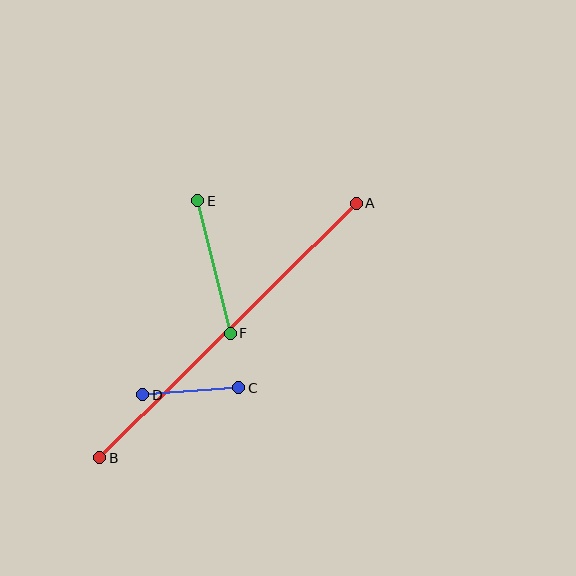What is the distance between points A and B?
The distance is approximately 362 pixels.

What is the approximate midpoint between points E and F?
The midpoint is at approximately (214, 267) pixels.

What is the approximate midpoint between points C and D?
The midpoint is at approximately (191, 391) pixels.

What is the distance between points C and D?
The distance is approximately 97 pixels.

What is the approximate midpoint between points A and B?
The midpoint is at approximately (228, 330) pixels.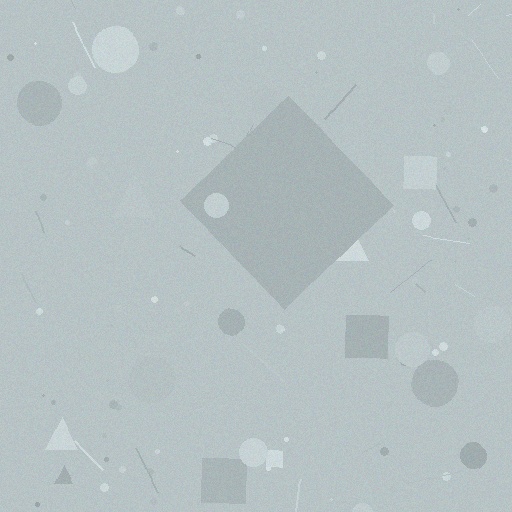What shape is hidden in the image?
A diamond is hidden in the image.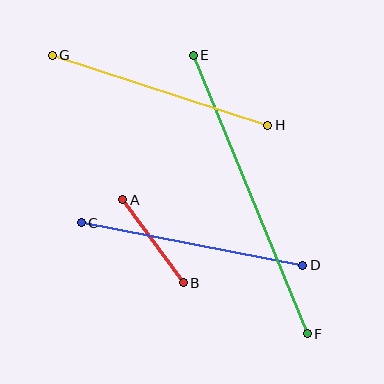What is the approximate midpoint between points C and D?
The midpoint is at approximately (192, 244) pixels.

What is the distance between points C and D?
The distance is approximately 226 pixels.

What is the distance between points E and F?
The distance is approximately 301 pixels.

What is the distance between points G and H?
The distance is approximately 227 pixels.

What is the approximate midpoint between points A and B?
The midpoint is at approximately (153, 241) pixels.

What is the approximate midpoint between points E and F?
The midpoint is at approximately (250, 194) pixels.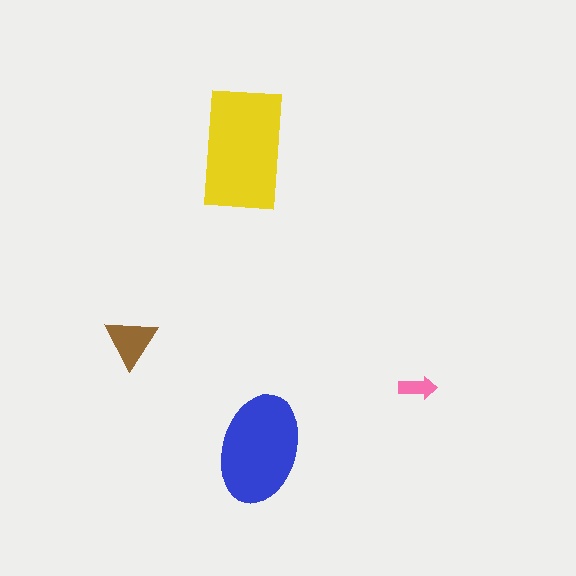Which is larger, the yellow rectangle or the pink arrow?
The yellow rectangle.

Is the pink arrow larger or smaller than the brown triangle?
Smaller.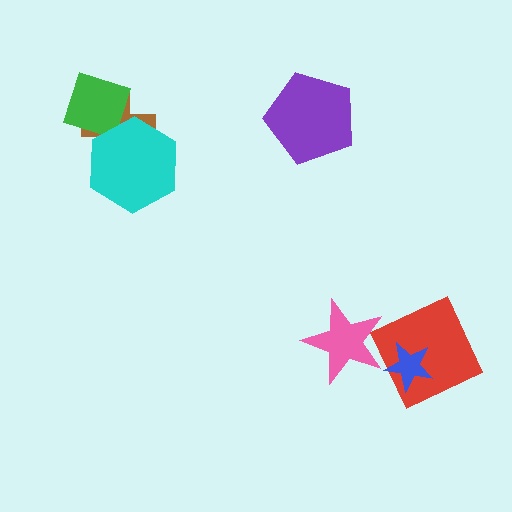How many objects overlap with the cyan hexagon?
1 object overlaps with the cyan hexagon.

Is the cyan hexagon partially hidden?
No, no other shape covers it.